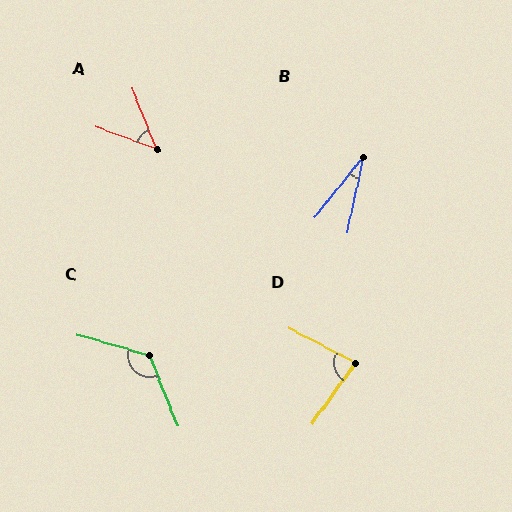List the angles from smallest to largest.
B (26°), A (48°), D (82°), C (128°).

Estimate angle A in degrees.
Approximately 48 degrees.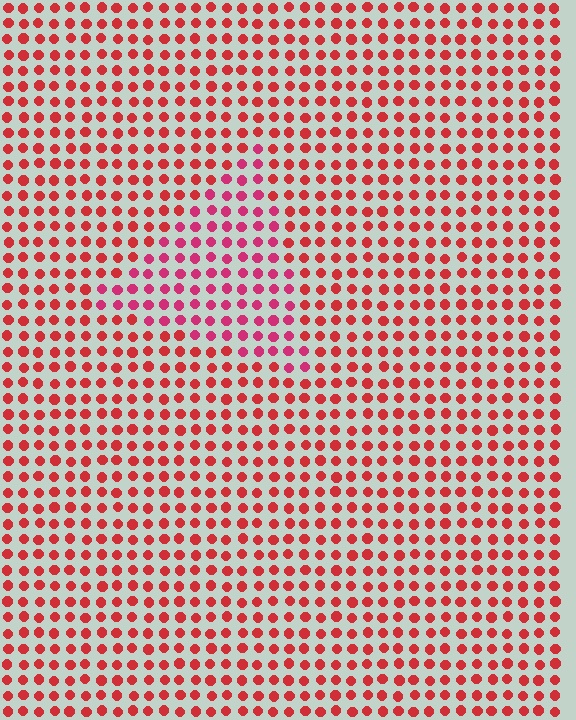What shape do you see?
I see a triangle.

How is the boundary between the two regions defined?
The boundary is defined purely by a slight shift in hue (about 24 degrees). Spacing, size, and orientation are identical on both sides.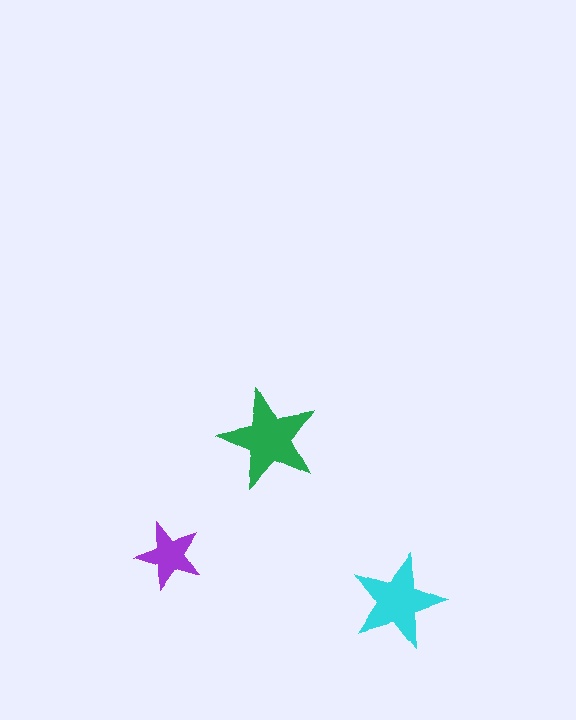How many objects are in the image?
There are 3 objects in the image.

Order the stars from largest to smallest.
the green one, the cyan one, the purple one.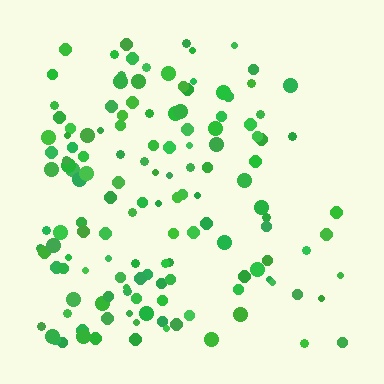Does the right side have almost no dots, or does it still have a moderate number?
Still a moderate number, just noticeably fewer than the left.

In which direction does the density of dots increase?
From right to left, with the left side densest.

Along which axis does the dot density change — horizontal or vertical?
Horizontal.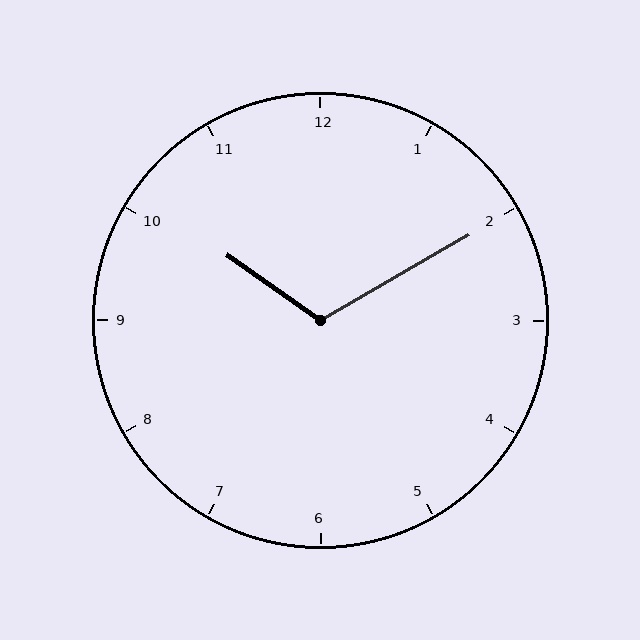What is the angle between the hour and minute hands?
Approximately 115 degrees.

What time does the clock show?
10:10.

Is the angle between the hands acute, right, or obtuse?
It is obtuse.